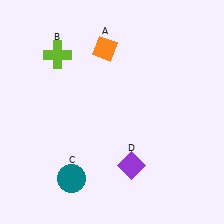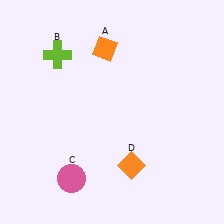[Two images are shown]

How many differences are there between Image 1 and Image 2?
There are 2 differences between the two images.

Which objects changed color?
C changed from teal to pink. D changed from purple to orange.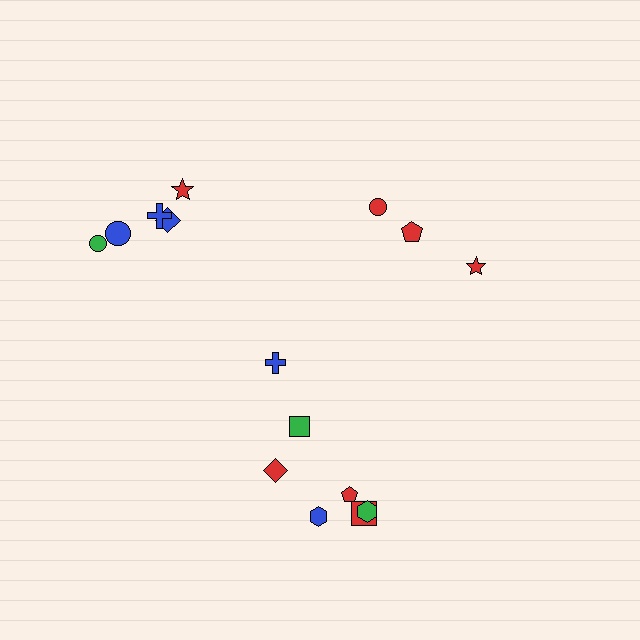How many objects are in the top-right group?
There are 3 objects.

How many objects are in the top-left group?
There are 5 objects.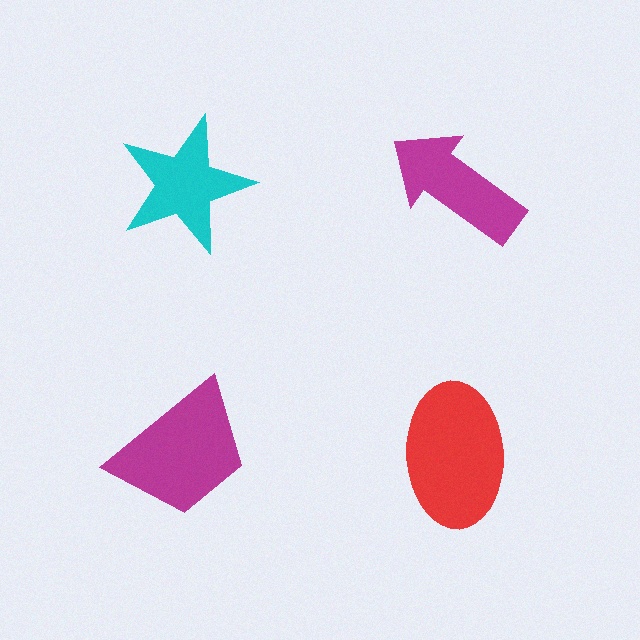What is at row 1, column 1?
A cyan star.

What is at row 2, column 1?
A magenta trapezoid.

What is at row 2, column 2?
A red ellipse.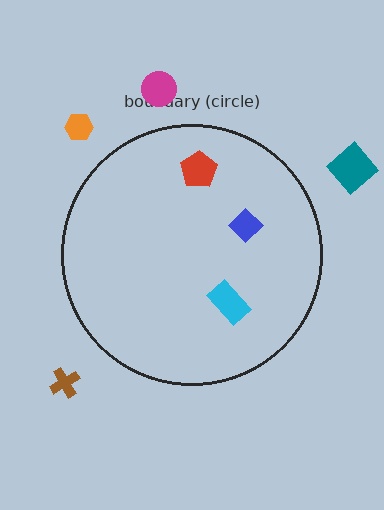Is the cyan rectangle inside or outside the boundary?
Inside.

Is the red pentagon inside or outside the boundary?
Inside.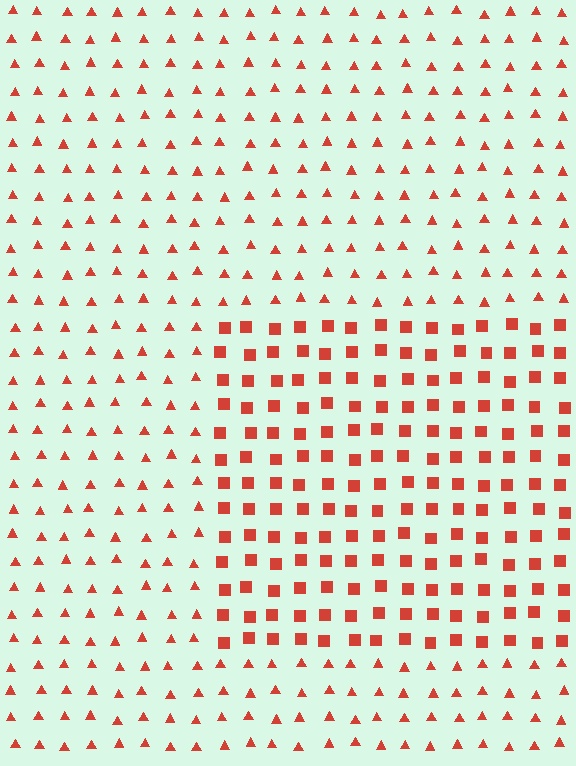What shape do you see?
I see a rectangle.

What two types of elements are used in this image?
The image uses squares inside the rectangle region and triangles outside it.